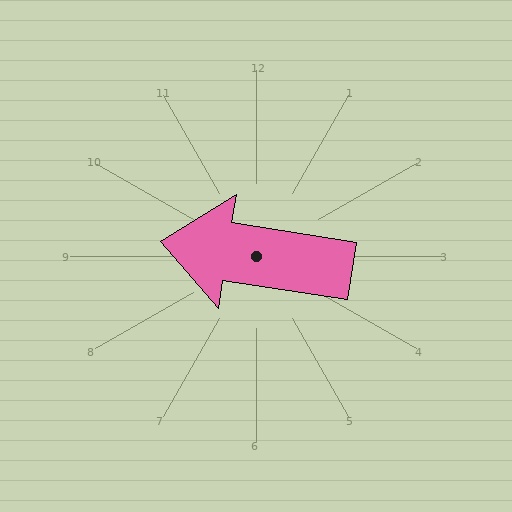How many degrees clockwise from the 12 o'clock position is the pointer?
Approximately 279 degrees.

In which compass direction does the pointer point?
West.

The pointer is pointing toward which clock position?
Roughly 9 o'clock.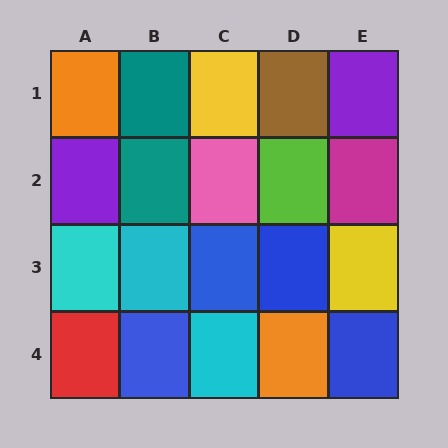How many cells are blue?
4 cells are blue.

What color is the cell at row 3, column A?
Cyan.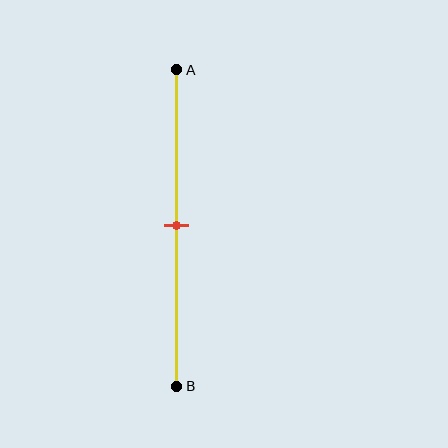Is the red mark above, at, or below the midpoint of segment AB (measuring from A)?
The red mark is approximately at the midpoint of segment AB.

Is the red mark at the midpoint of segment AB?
Yes, the mark is approximately at the midpoint.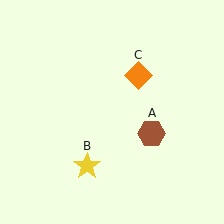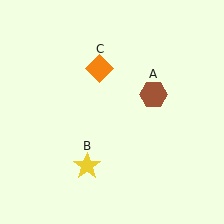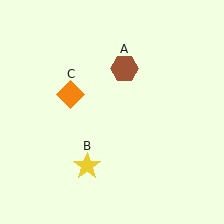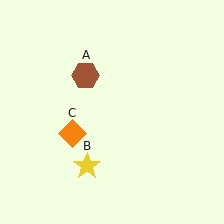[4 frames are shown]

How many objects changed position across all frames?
2 objects changed position: brown hexagon (object A), orange diamond (object C).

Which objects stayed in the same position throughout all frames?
Yellow star (object B) remained stationary.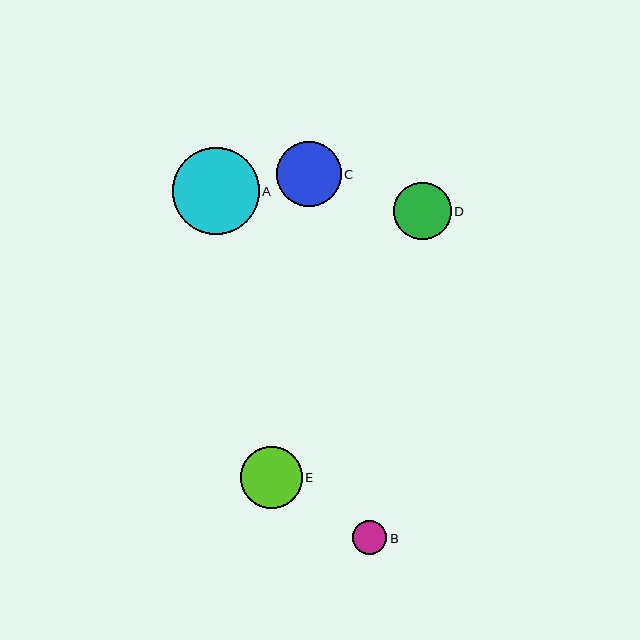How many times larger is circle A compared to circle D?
Circle A is approximately 1.5 times the size of circle D.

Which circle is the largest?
Circle A is the largest with a size of approximately 87 pixels.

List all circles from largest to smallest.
From largest to smallest: A, C, E, D, B.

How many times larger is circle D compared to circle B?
Circle D is approximately 1.7 times the size of circle B.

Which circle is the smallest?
Circle B is the smallest with a size of approximately 34 pixels.